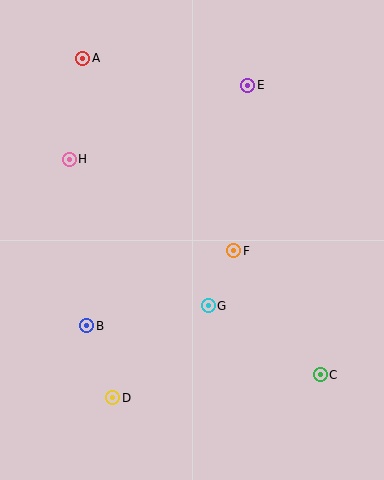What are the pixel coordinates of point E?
Point E is at (248, 85).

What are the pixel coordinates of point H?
Point H is at (69, 159).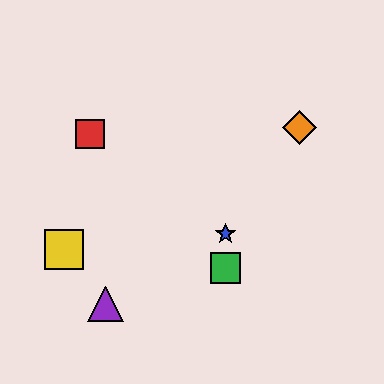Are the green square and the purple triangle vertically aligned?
No, the green square is at x≈226 and the purple triangle is at x≈106.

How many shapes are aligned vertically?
2 shapes (the blue star, the green square) are aligned vertically.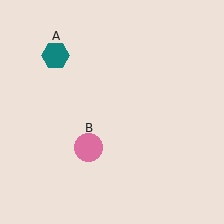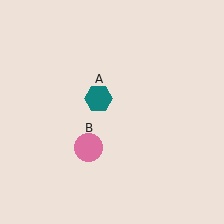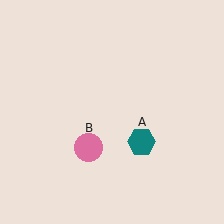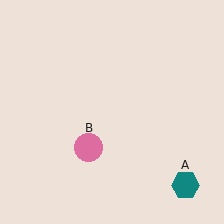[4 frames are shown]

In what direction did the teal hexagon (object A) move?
The teal hexagon (object A) moved down and to the right.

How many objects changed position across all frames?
1 object changed position: teal hexagon (object A).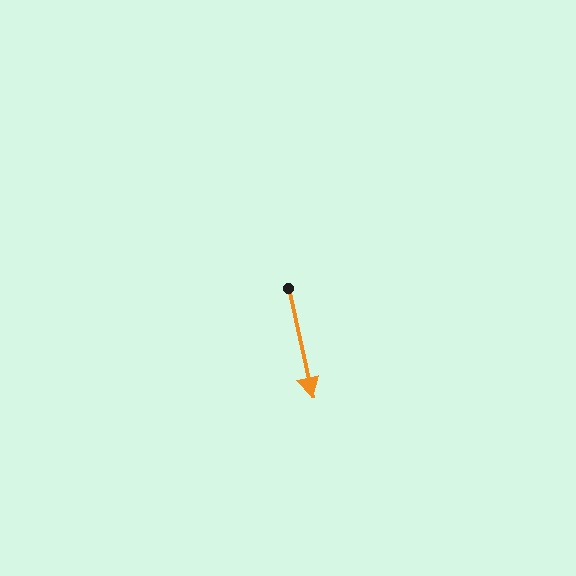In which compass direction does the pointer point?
South.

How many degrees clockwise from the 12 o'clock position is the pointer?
Approximately 168 degrees.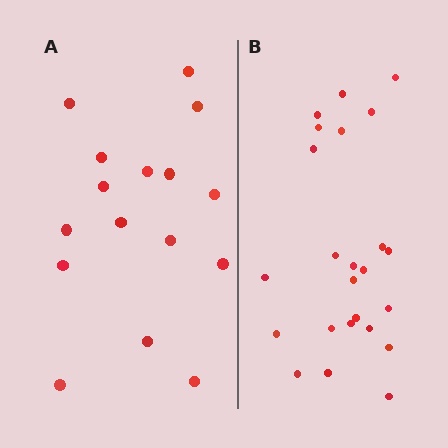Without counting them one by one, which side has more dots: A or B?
Region B (the right region) has more dots.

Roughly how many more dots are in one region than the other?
Region B has roughly 8 or so more dots than region A.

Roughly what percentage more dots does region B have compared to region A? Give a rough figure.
About 50% more.